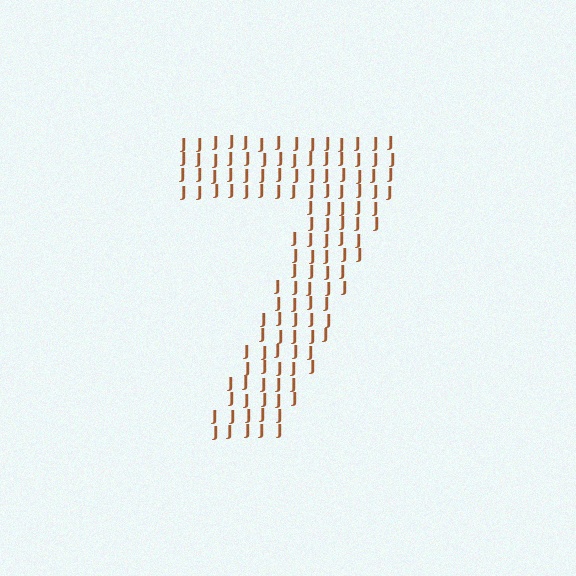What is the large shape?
The large shape is the digit 7.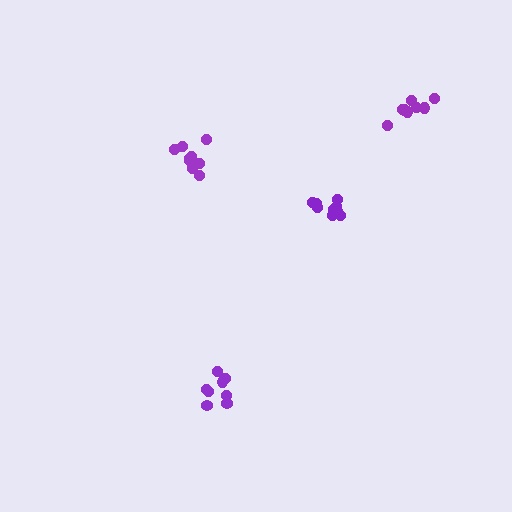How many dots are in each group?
Group 1: 10 dots, Group 2: 9 dots, Group 3: 8 dots, Group 4: 8 dots (35 total).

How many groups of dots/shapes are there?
There are 4 groups.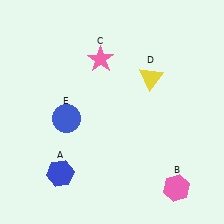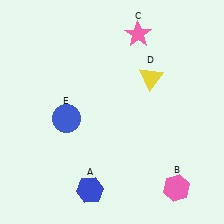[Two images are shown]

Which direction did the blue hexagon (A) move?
The blue hexagon (A) moved right.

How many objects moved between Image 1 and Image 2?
2 objects moved between the two images.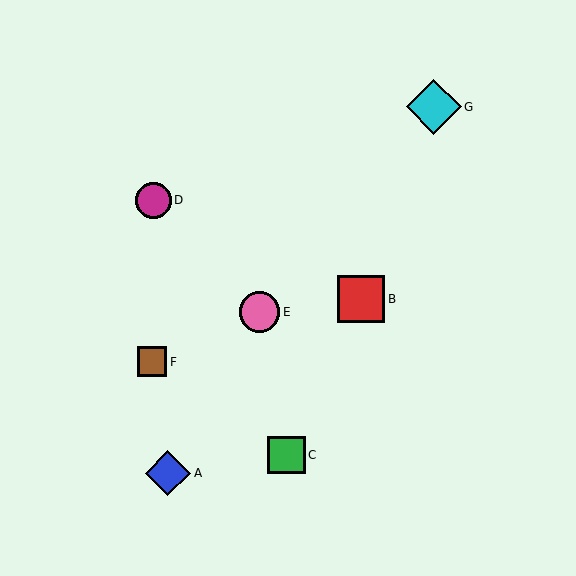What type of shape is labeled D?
Shape D is a magenta circle.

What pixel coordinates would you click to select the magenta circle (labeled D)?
Click at (153, 200) to select the magenta circle D.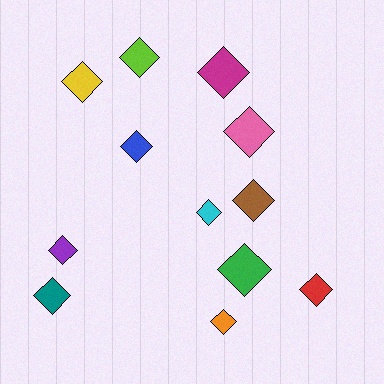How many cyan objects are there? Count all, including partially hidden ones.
There is 1 cyan object.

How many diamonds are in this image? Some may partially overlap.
There are 12 diamonds.